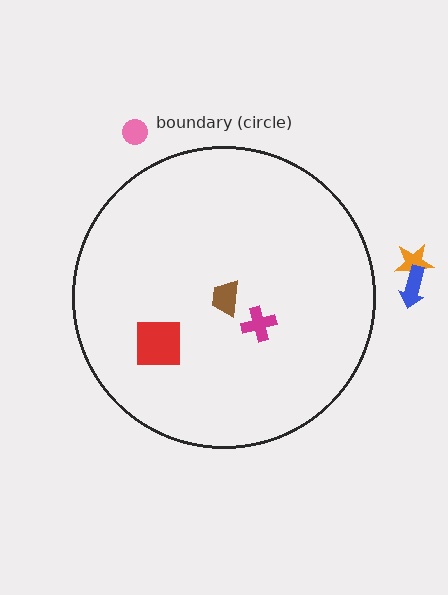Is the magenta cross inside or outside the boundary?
Inside.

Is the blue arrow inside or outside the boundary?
Outside.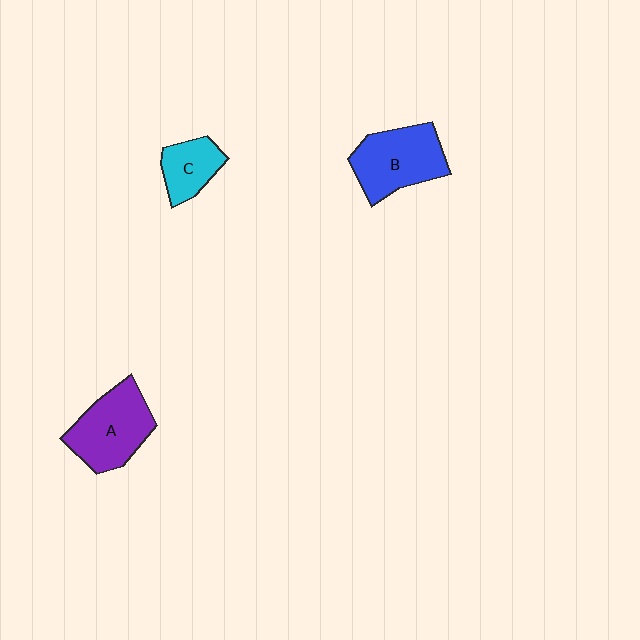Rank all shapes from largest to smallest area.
From largest to smallest: B (blue), A (purple), C (cyan).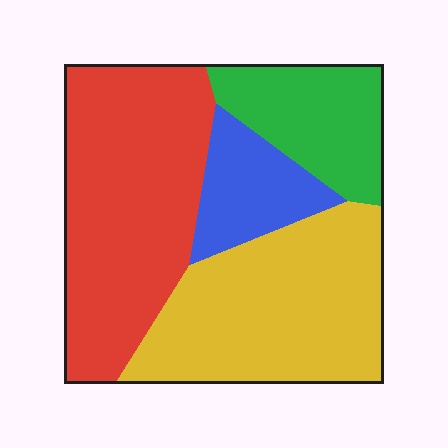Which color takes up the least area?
Blue, at roughly 10%.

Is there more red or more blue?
Red.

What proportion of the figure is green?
Green takes up about one sixth (1/6) of the figure.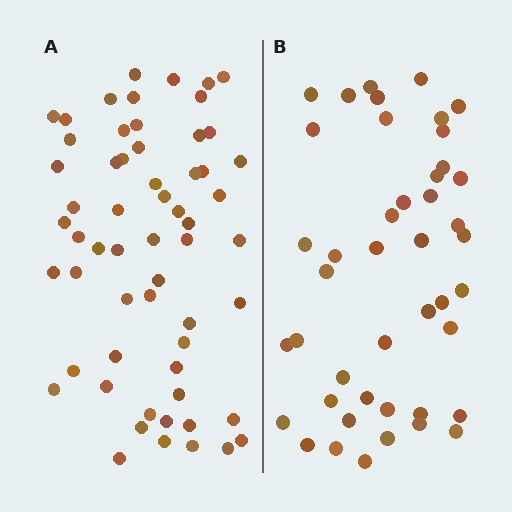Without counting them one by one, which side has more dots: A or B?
Region A (the left region) has more dots.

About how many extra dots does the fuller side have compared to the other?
Region A has approximately 15 more dots than region B.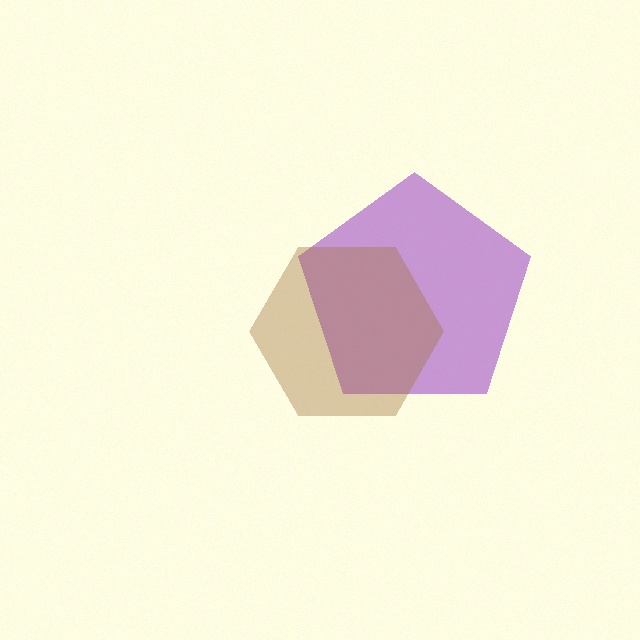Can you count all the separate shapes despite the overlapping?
Yes, there are 2 separate shapes.